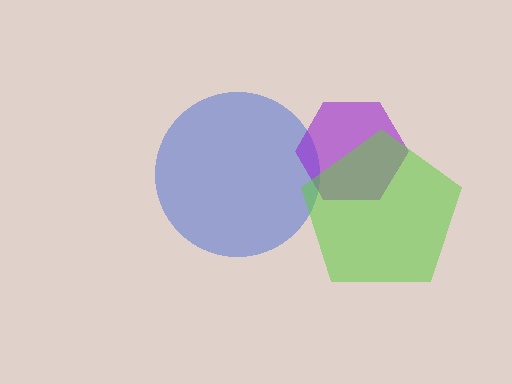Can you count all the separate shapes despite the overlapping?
Yes, there are 3 separate shapes.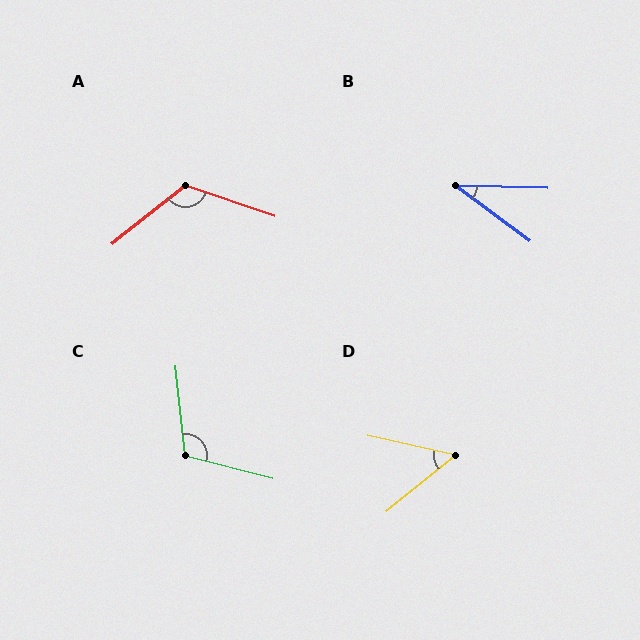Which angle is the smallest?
B, at approximately 35 degrees.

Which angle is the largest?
A, at approximately 123 degrees.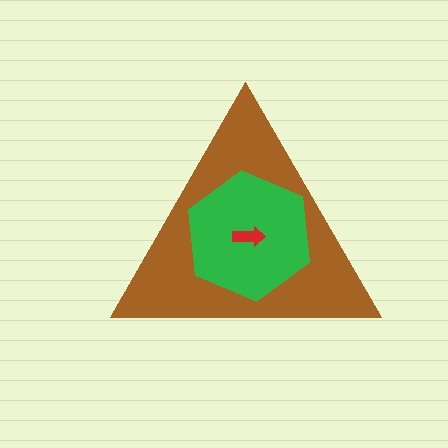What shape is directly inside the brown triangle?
The green hexagon.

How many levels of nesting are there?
3.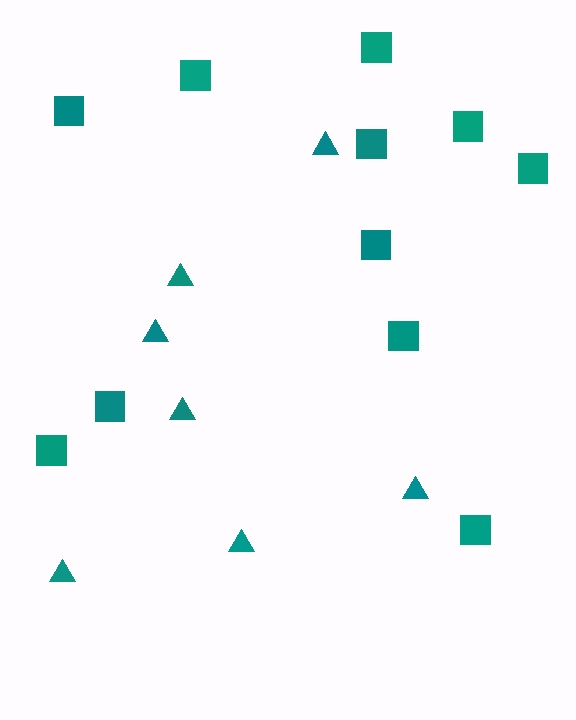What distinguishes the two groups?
There are 2 groups: one group of triangles (7) and one group of squares (11).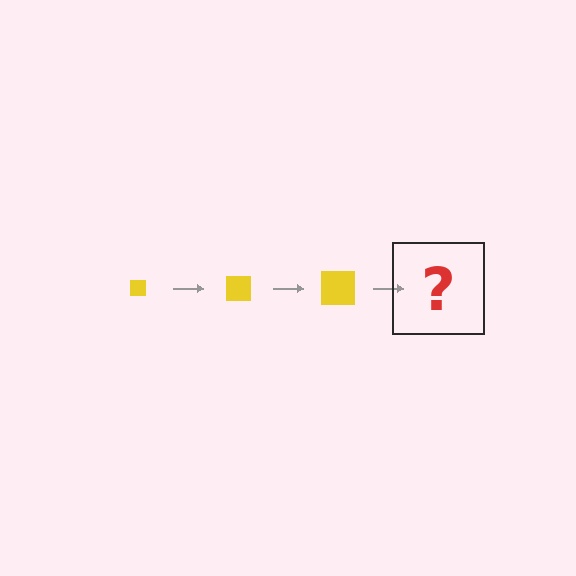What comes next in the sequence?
The next element should be a yellow square, larger than the previous one.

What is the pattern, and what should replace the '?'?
The pattern is that the square gets progressively larger each step. The '?' should be a yellow square, larger than the previous one.